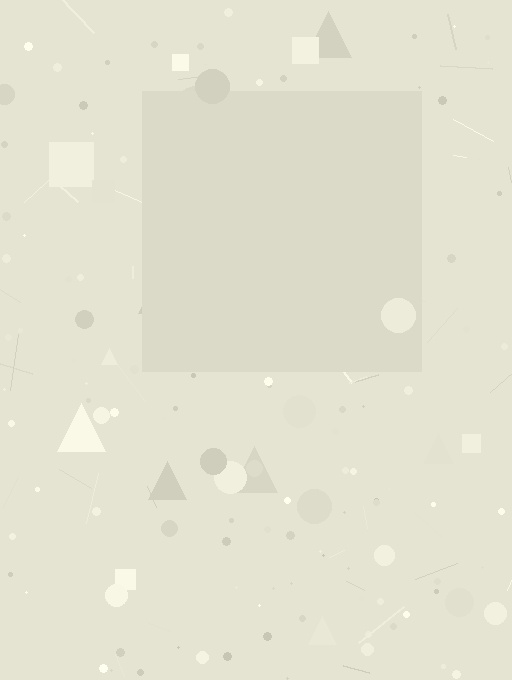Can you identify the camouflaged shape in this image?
The camouflaged shape is a square.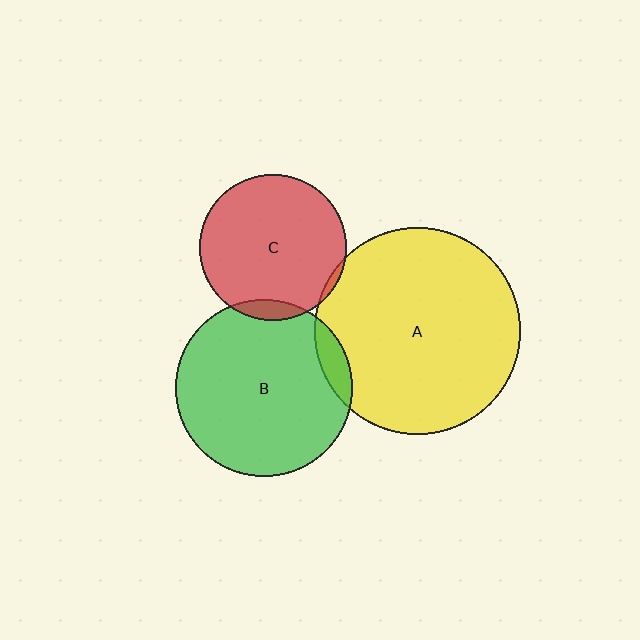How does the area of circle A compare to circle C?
Approximately 2.0 times.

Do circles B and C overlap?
Yes.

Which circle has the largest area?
Circle A (yellow).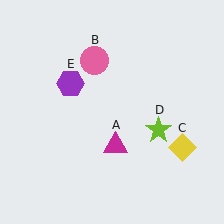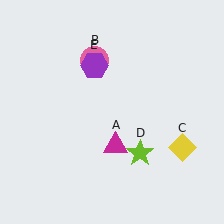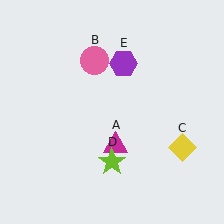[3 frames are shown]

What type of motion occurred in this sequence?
The lime star (object D), purple hexagon (object E) rotated clockwise around the center of the scene.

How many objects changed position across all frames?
2 objects changed position: lime star (object D), purple hexagon (object E).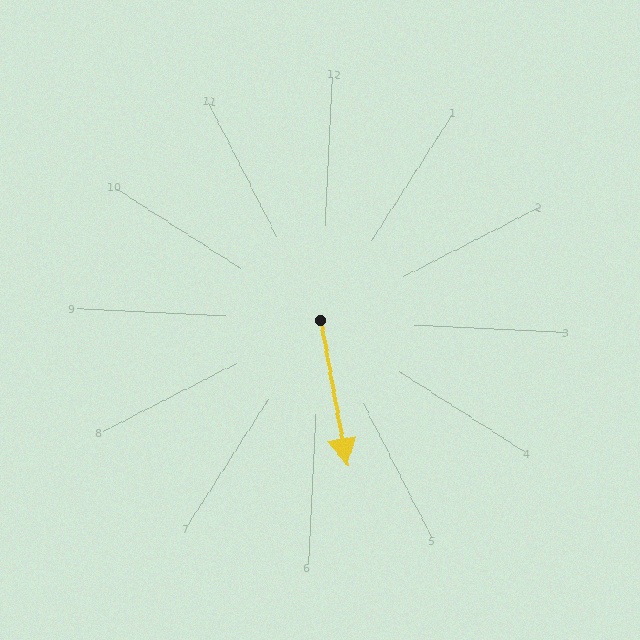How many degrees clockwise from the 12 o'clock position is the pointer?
Approximately 167 degrees.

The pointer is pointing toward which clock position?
Roughly 6 o'clock.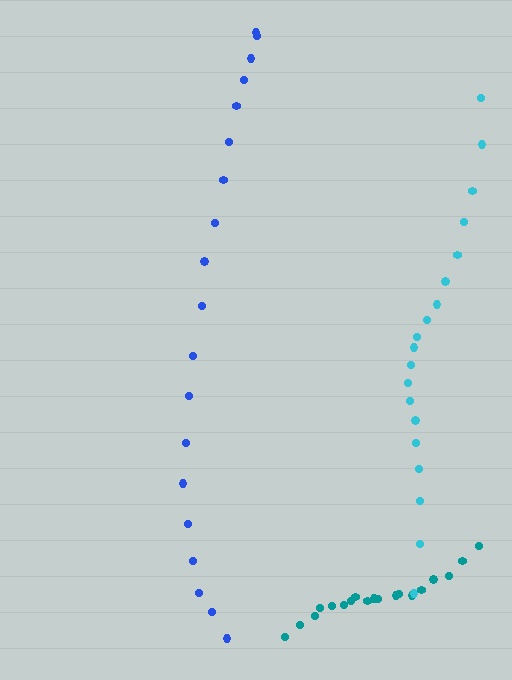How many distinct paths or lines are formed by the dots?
There are 3 distinct paths.